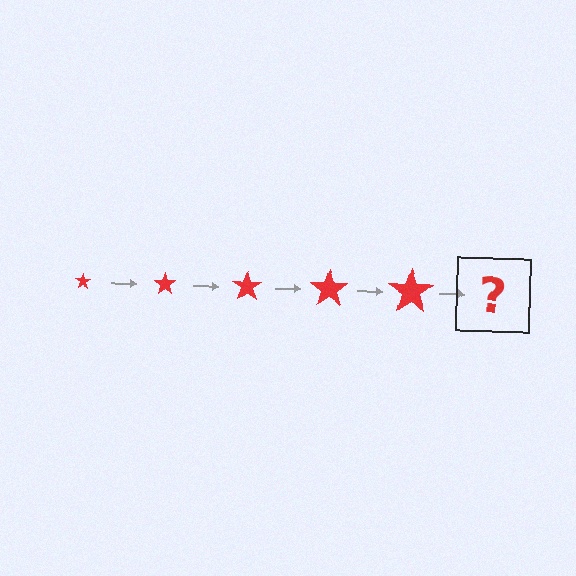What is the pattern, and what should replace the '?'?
The pattern is that the star gets progressively larger each step. The '?' should be a red star, larger than the previous one.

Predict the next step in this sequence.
The next step is a red star, larger than the previous one.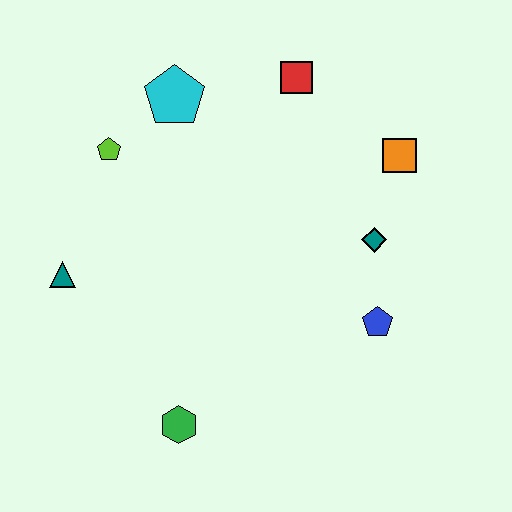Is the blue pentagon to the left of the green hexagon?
No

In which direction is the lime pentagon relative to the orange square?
The lime pentagon is to the left of the orange square.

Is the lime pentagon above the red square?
No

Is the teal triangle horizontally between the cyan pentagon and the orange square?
No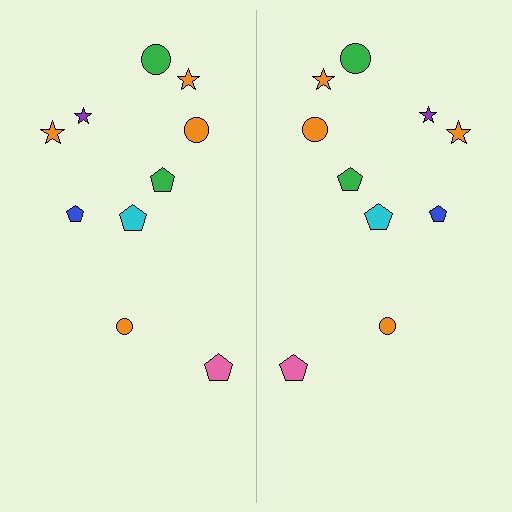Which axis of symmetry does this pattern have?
The pattern has a vertical axis of symmetry running through the center of the image.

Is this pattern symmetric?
Yes, this pattern has bilateral (reflection) symmetry.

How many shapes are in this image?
There are 20 shapes in this image.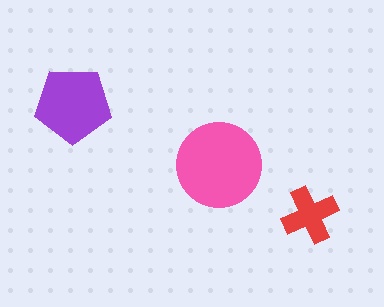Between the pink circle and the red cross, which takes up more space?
The pink circle.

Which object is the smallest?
The red cross.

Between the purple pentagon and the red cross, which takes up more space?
The purple pentagon.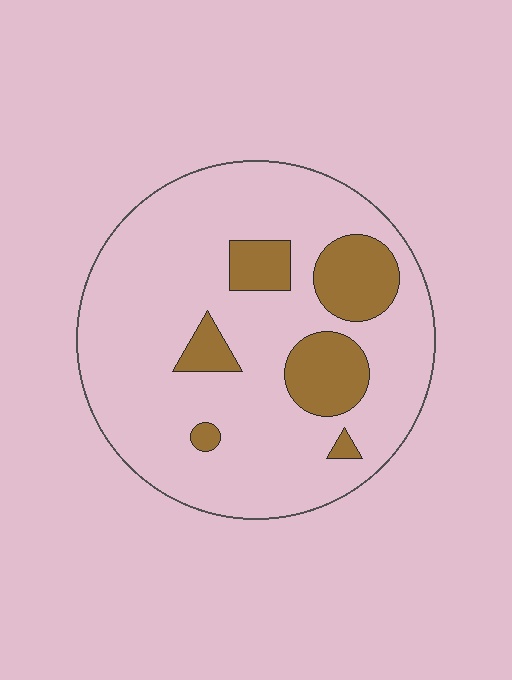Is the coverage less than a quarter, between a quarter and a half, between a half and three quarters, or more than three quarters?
Less than a quarter.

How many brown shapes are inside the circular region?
6.